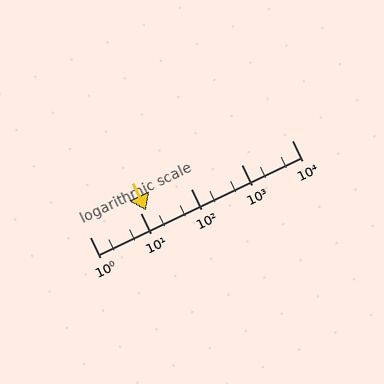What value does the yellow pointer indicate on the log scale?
The pointer indicates approximately 13.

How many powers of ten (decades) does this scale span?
The scale spans 4 decades, from 1 to 10000.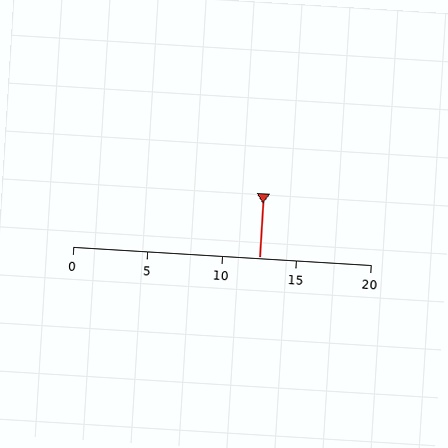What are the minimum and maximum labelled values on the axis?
The axis runs from 0 to 20.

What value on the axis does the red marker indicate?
The marker indicates approximately 12.5.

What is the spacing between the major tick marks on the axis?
The major ticks are spaced 5 apart.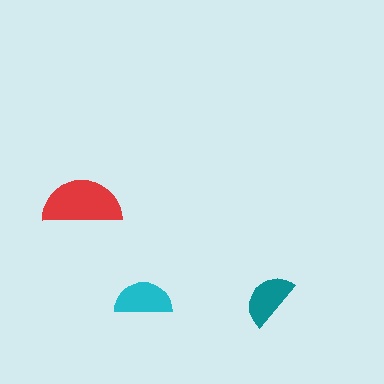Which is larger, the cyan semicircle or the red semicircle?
The red one.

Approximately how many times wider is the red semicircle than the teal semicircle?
About 1.5 times wider.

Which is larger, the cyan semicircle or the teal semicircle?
The cyan one.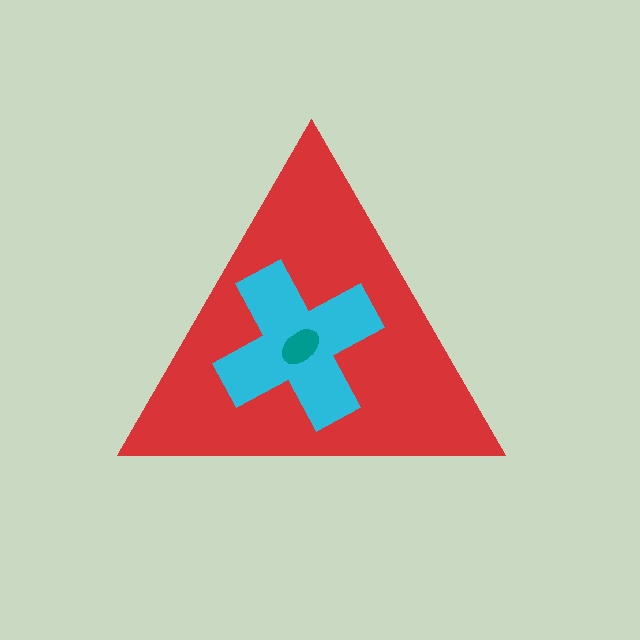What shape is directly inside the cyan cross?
The teal ellipse.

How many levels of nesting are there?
3.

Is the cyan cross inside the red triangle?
Yes.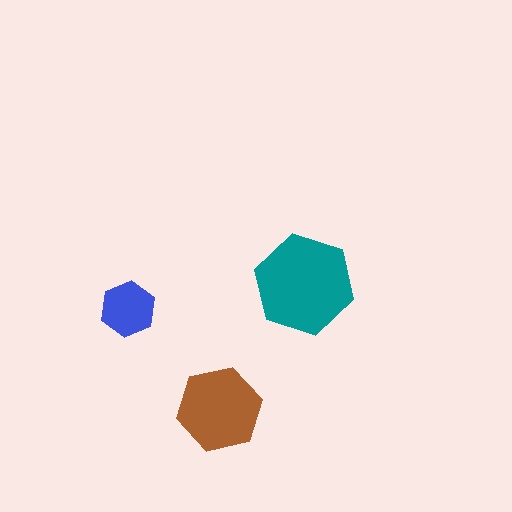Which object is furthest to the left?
The blue hexagon is leftmost.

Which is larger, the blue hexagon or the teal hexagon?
The teal one.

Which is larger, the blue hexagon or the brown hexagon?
The brown one.